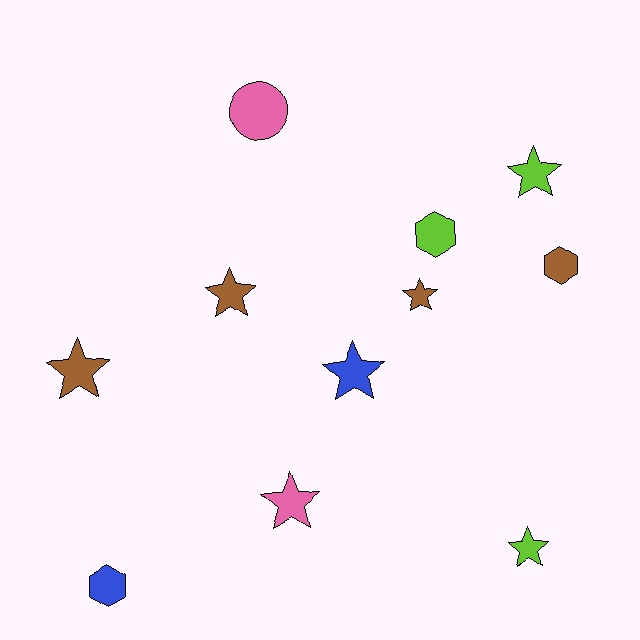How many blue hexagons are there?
There is 1 blue hexagon.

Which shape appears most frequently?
Star, with 7 objects.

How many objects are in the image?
There are 11 objects.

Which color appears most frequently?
Brown, with 4 objects.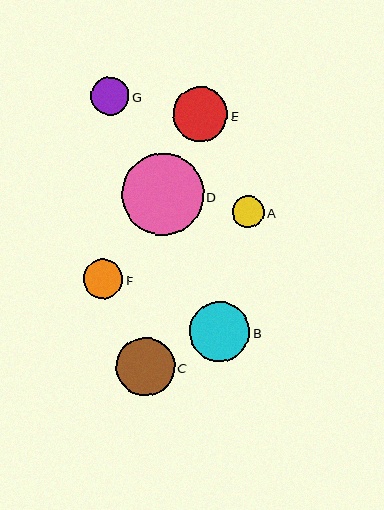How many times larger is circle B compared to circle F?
Circle B is approximately 1.5 times the size of circle F.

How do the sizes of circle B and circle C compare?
Circle B and circle C are approximately the same size.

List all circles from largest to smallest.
From largest to smallest: D, B, C, E, F, G, A.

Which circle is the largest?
Circle D is the largest with a size of approximately 81 pixels.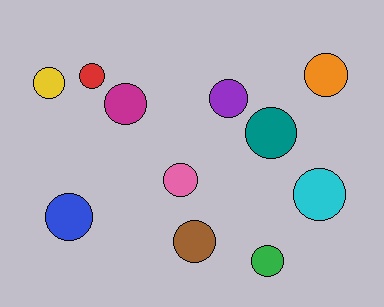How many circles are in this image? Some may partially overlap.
There are 11 circles.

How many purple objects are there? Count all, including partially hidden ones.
There is 1 purple object.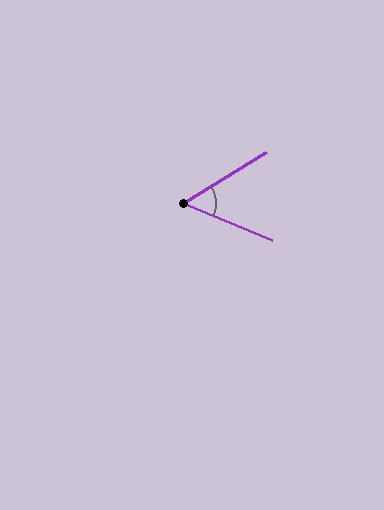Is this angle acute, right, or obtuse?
It is acute.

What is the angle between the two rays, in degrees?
Approximately 54 degrees.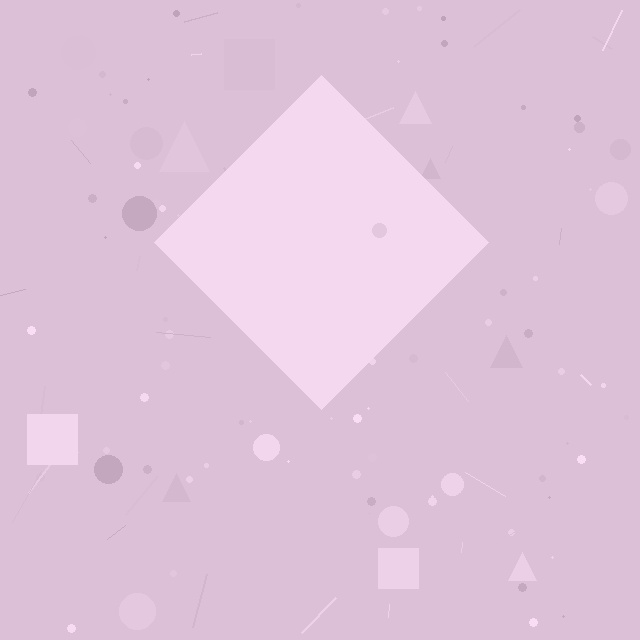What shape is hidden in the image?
A diamond is hidden in the image.